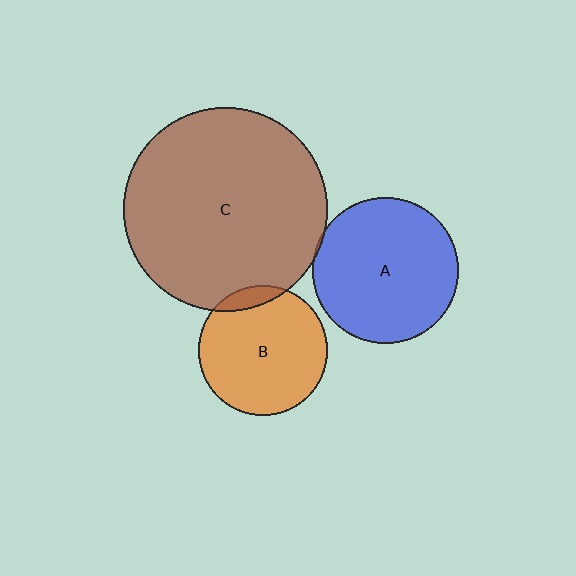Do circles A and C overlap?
Yes.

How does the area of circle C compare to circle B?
Approximately 2.5 times.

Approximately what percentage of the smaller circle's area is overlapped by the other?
Approximately 5%.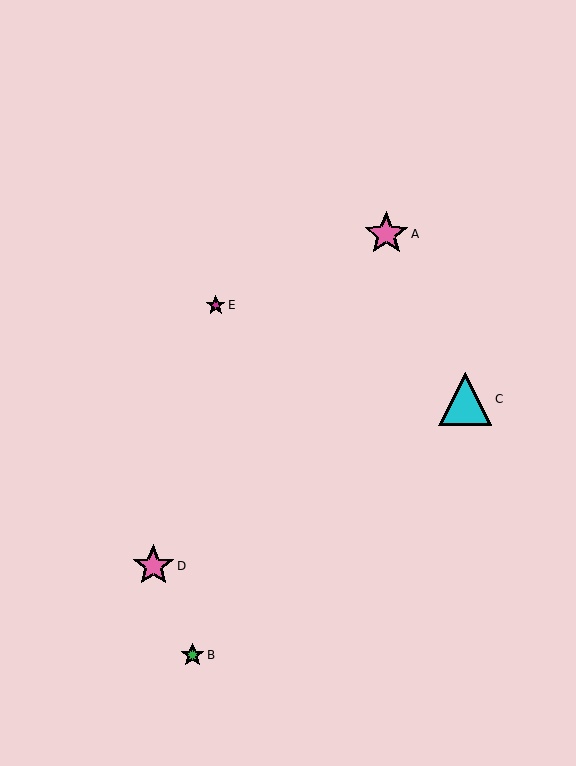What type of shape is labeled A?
Shape A is a pink star.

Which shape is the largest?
The cyan triangle (labeled C) is the largest.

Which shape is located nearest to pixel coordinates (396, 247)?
The pink star (labeled A) at (386, 234) is nearest to that location.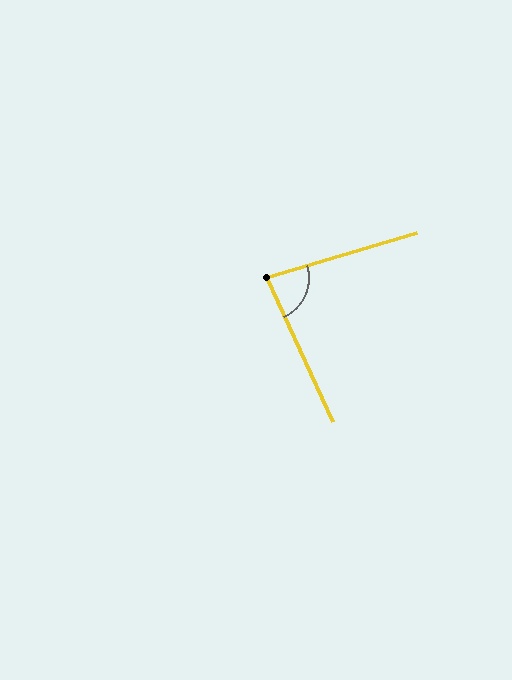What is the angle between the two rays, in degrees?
Approximately 82 degrees.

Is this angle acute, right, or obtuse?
It is acute.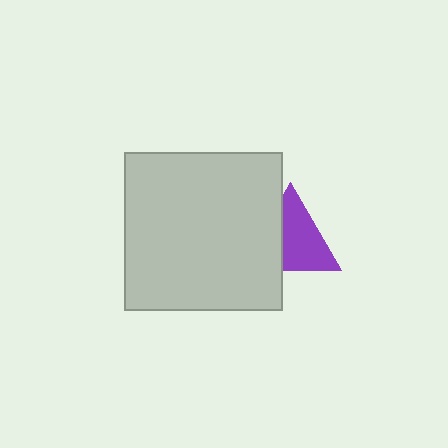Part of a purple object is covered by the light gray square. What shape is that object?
It is a triangle.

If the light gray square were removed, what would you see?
You would see the complete purple triangle.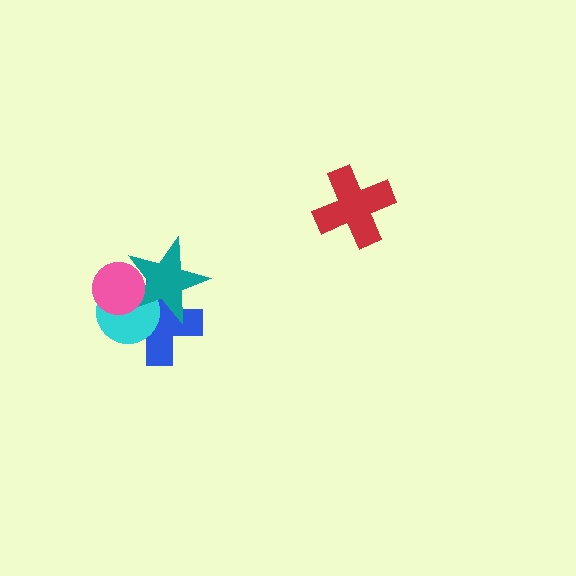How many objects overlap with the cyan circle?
3 objects overlap with the cyan circle.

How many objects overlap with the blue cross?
3 objects overlap with the blue cross.